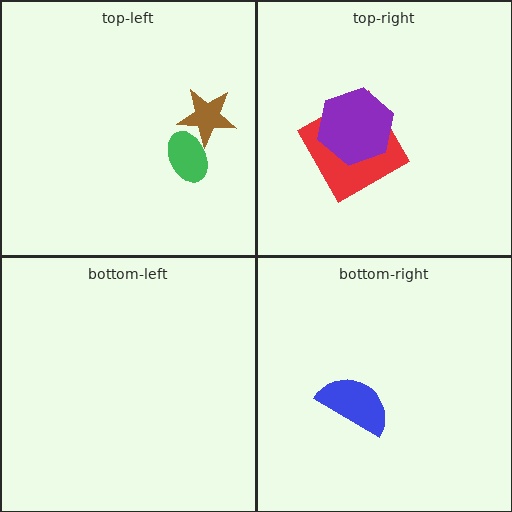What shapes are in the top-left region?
The brown star, the green ellipse.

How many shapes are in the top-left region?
2.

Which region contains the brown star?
The top-left region.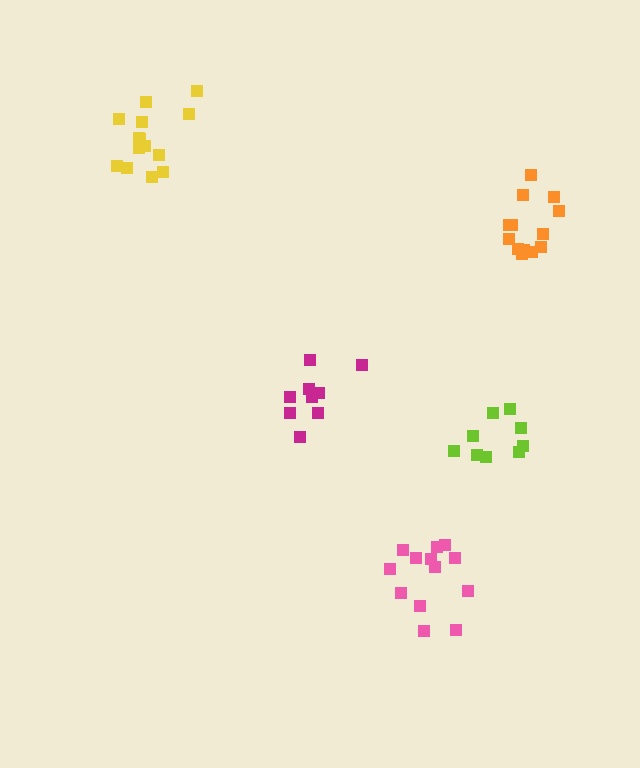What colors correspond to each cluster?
The clusters are colored: magenta, orange, pink, lime, yellow.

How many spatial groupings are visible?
There are 5 spatial groupings.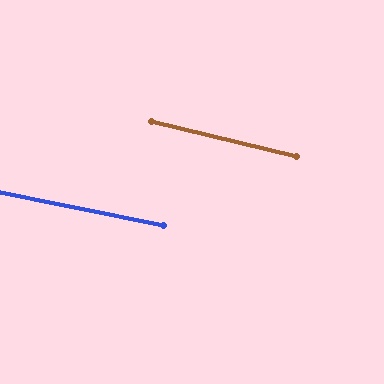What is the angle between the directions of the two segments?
Approximately 2 degrees.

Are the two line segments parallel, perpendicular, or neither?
Parallel — their directions differ by only 2.0°.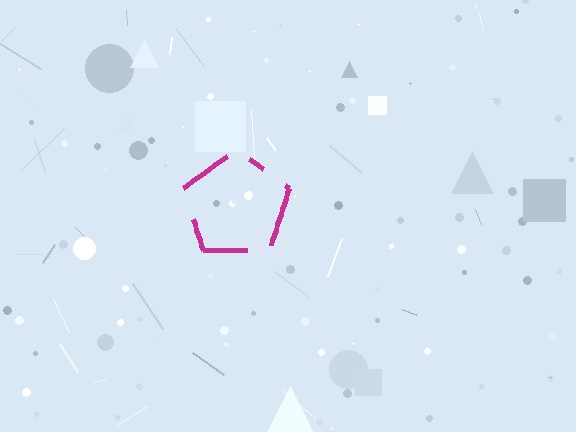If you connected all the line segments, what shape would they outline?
They would outline a pentagon.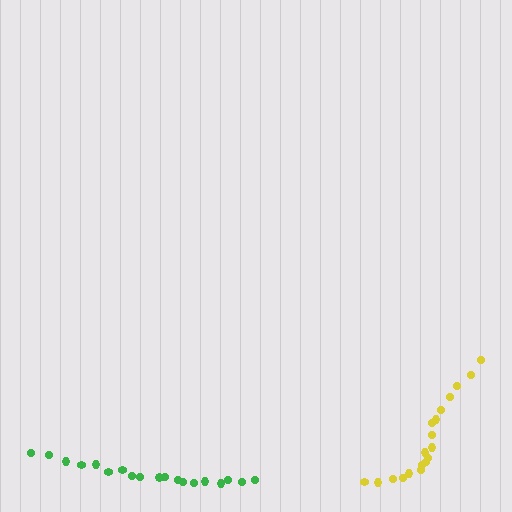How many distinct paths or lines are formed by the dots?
There are 2 distinct paths.